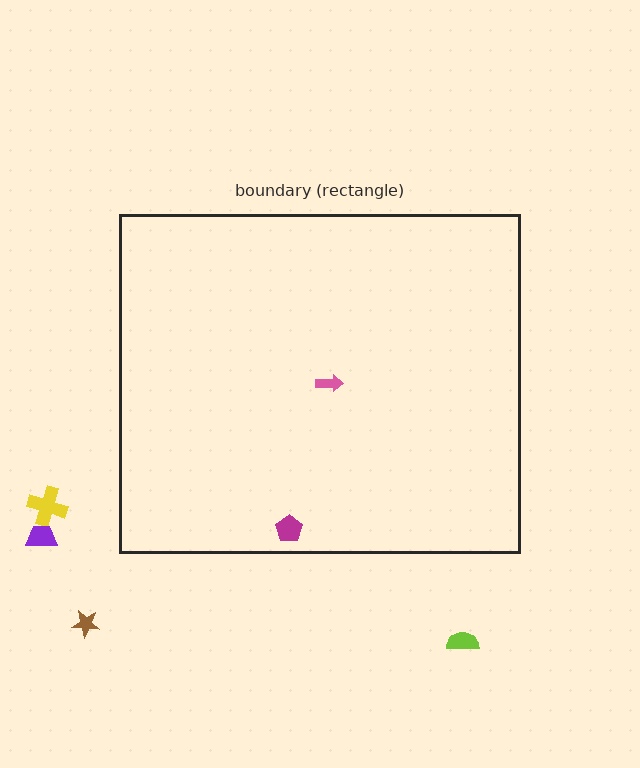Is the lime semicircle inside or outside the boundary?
Outside.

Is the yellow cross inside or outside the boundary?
Outside.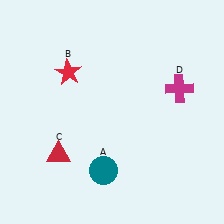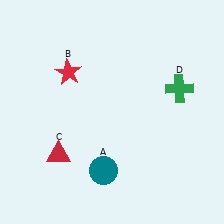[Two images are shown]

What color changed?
The cross (D) changed from magenta in Image 1 to green in Image 2.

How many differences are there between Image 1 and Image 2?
There is 1 difference between the two images.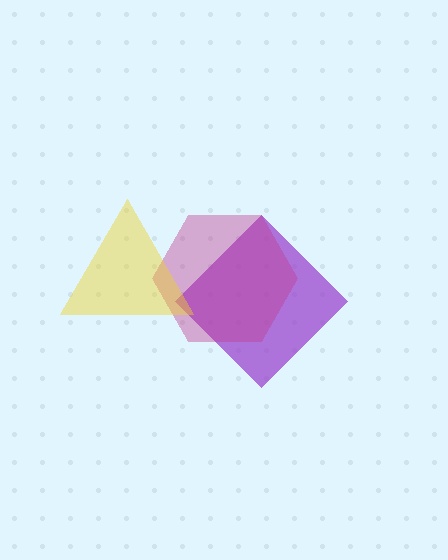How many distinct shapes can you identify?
There are 3 distinct shapes: a purple diamond, a magenta hexagon, a yellow triangle.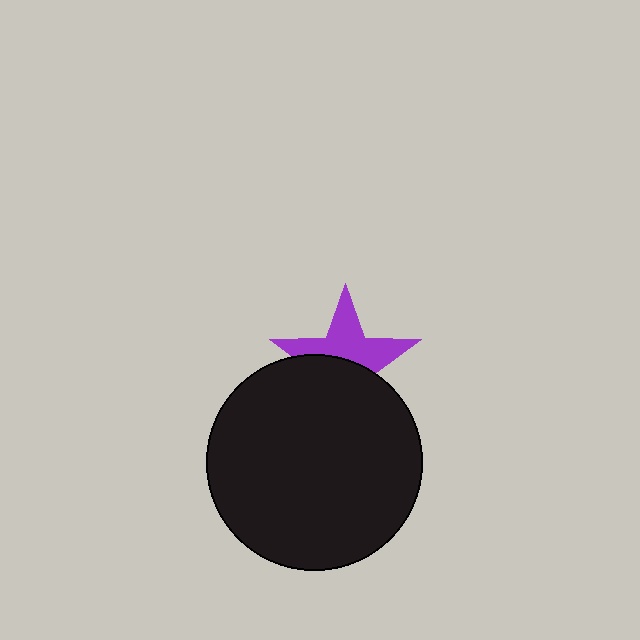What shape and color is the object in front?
The object in front is a black circle.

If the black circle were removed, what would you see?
You would see the complete purple star.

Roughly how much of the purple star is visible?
About half of it is visible (roughly 50%).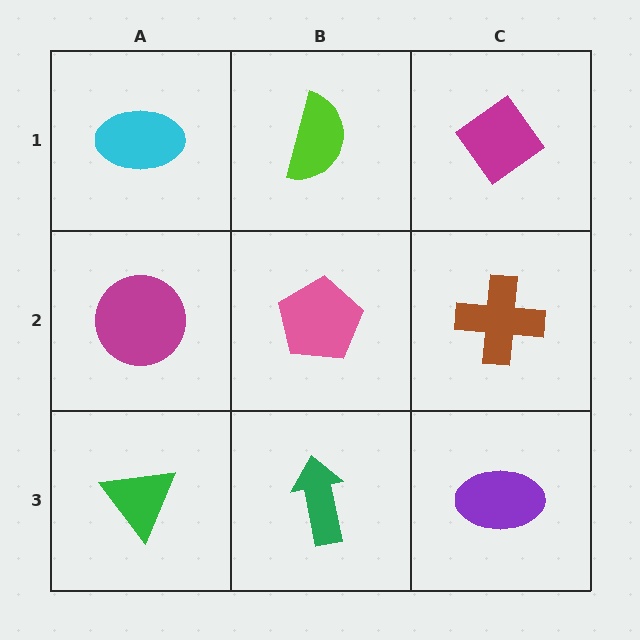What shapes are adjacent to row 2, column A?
A cyan ellipse (row 1, column A), a green triangle (row 3, column A), a pink pentagon (row 2, column B).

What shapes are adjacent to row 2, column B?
A lime semicircle (row 1, column B), a green arrow (row 3, column B), a magenta circle (row 2, column A), a brown cross (row 2, column C).